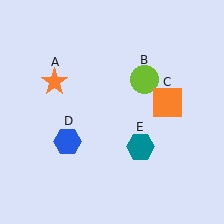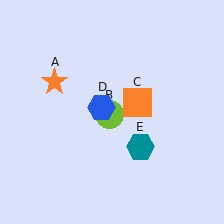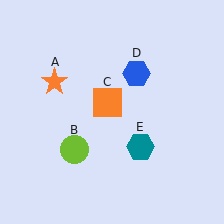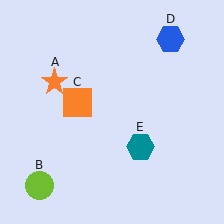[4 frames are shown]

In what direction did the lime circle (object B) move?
The lime circle (object B) moved down and to the left.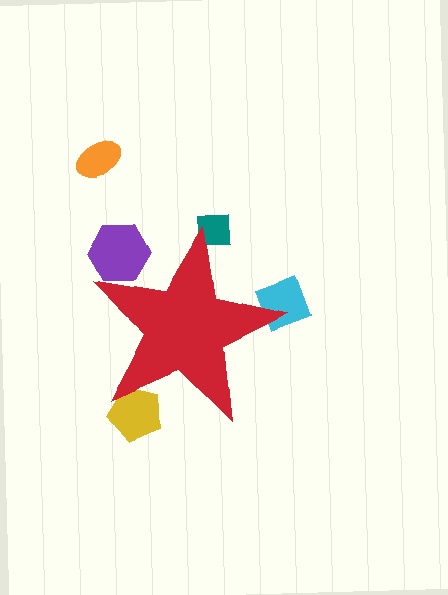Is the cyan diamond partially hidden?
Yes, the cyan diamond is partially hidden behind the red star.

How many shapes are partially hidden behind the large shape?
4 shapes are partially hidden.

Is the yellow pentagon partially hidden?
Yes, the yellow pentagon is partially hidden behind the red star.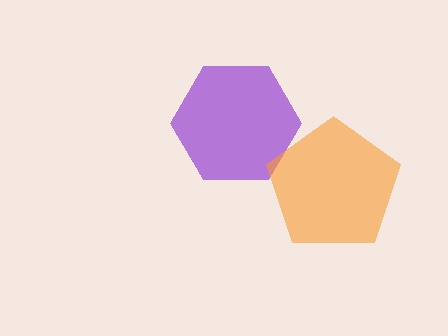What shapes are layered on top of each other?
The layered shapes are: a purple hexagon, an orange pentagon.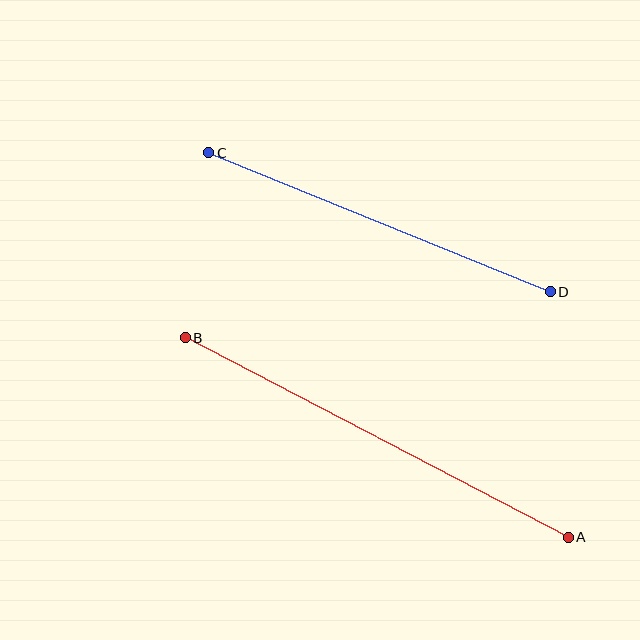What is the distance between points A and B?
The distance is approximately 432 pixels.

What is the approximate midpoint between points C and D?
The midpoint is at approximately (379, 222) pixels.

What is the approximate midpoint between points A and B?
The midpoint is at approximately (377, 437) pixels.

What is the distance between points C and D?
The distance is approximately 369 pixels.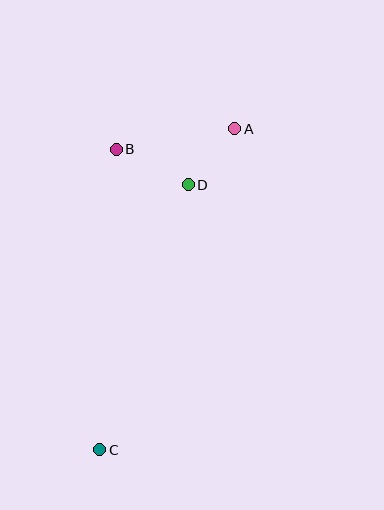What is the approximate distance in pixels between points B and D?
The distance between B and D is approximately 81 pixels.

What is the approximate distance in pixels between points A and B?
The distance between A and B is approximately 120 pixels.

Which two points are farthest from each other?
Points A and C are farthest from each other.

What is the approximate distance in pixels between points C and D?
The distance between C and D is approximately 279 pixels.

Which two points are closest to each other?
Points A and D are closest to each other.